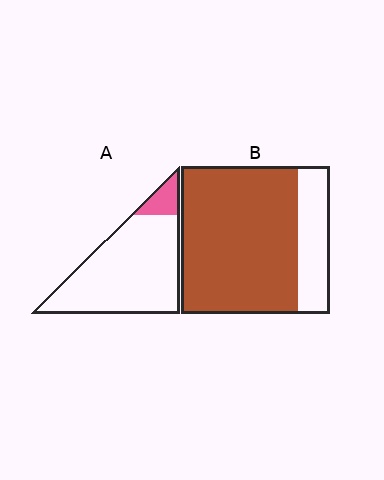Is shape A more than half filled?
No.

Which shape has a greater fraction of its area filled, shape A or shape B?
Shape B.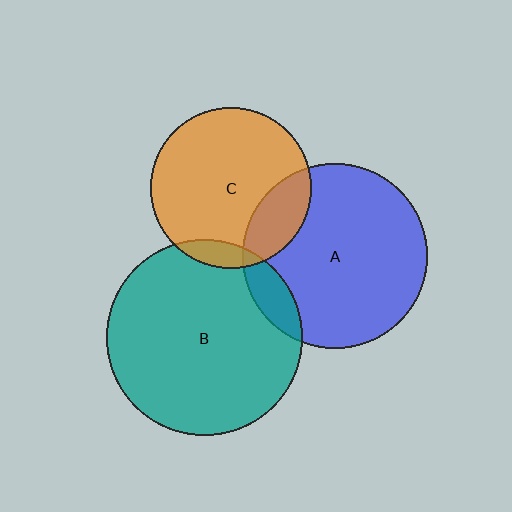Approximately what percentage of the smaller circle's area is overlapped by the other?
Approximately 10%.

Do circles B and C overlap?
Yes.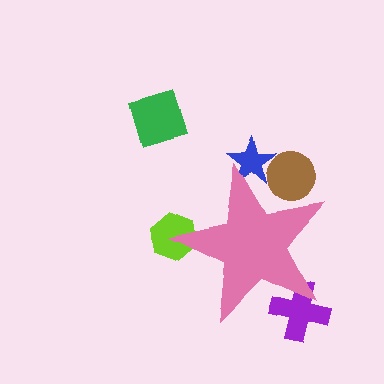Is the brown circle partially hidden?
Yes, the brown circle is partially hidden behind the pink star.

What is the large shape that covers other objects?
A pink star.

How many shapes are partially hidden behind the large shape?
4 shapes are partially hidden.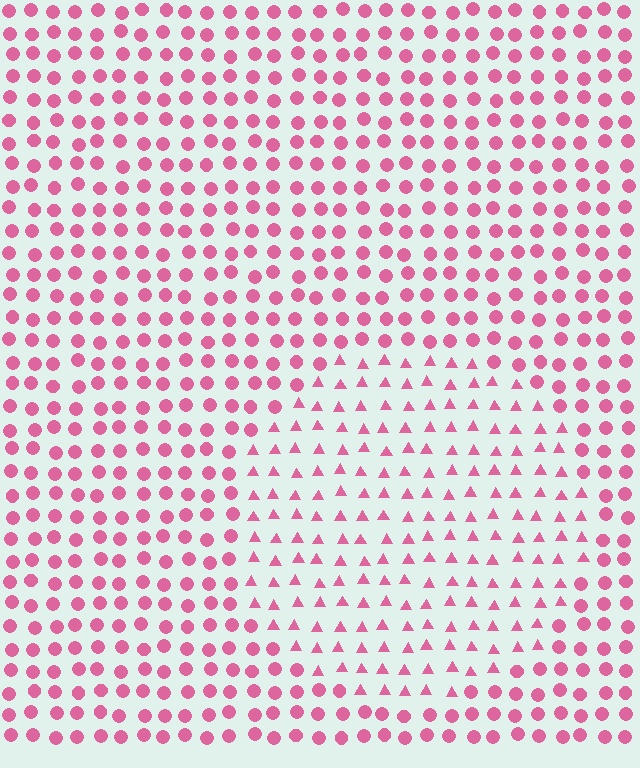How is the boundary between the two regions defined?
The boundary is defined by a change in element shape: triangles inside vs. circles outside. All elements share the same color and spacing.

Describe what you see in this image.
The image is filled with small pink elements arranged in a uniform grid. A circle-shaped region contains triangles, while the surrounding area contains circles. The boundary is defined purely by the change in element shape.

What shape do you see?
I see a circle.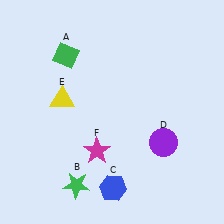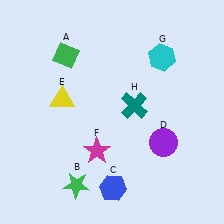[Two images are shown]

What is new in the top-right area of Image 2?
A teal cross (H) was added in the top-right area of Image 2.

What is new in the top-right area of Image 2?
A cyan hexagon (G) was added in the top-right area of Image 2.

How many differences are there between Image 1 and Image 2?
There are 2 differences between the two images.